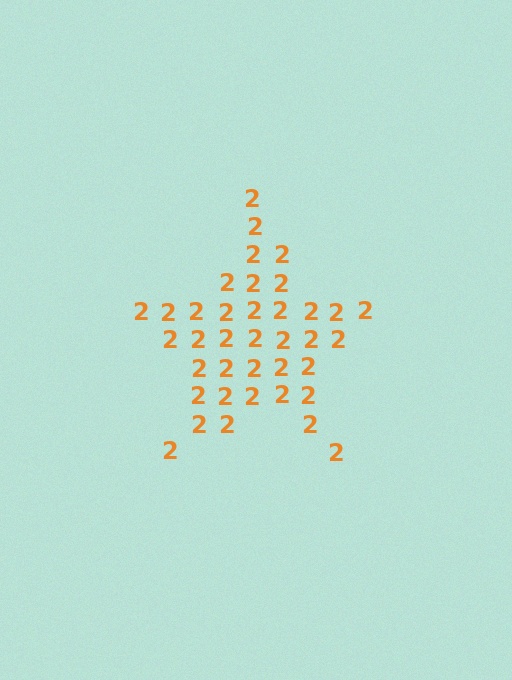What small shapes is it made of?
It is made of small digit 2's.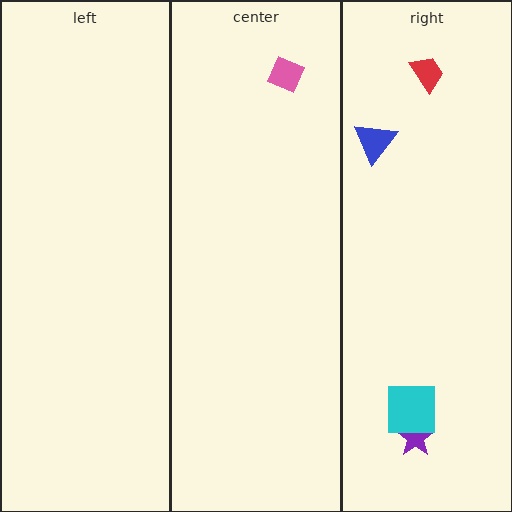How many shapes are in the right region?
4.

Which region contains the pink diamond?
The center region.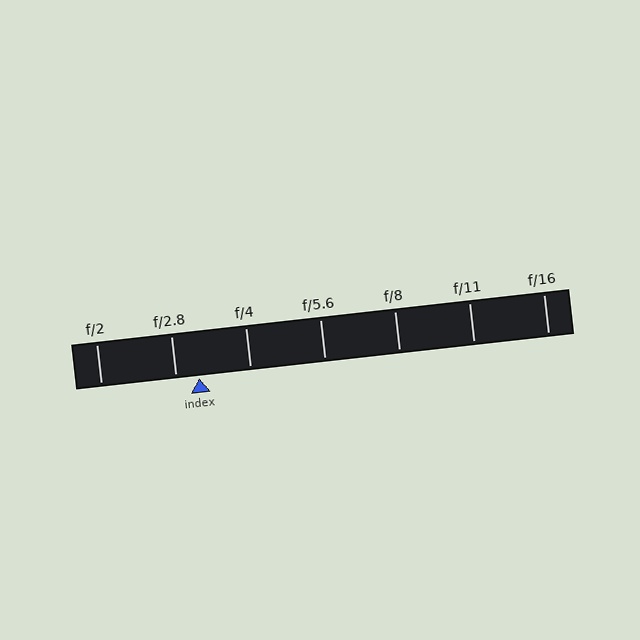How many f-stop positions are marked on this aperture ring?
There are 7 f-stop positions marked.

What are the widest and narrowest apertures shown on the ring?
The widest aperture shown is f/2 and the narrowest is f/16.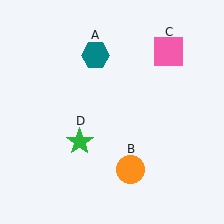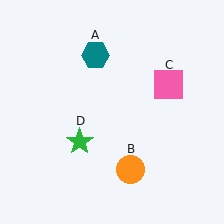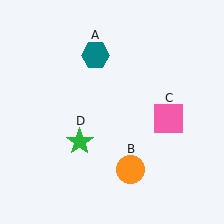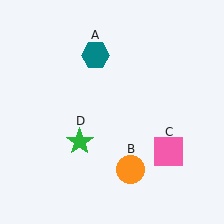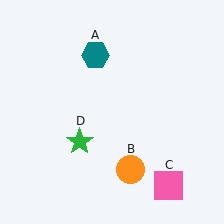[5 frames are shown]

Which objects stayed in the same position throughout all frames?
Teal hexagon (object A) and orange circle (object B) and green star (object D) remained stationary.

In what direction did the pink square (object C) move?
The pink square (object C) moved down.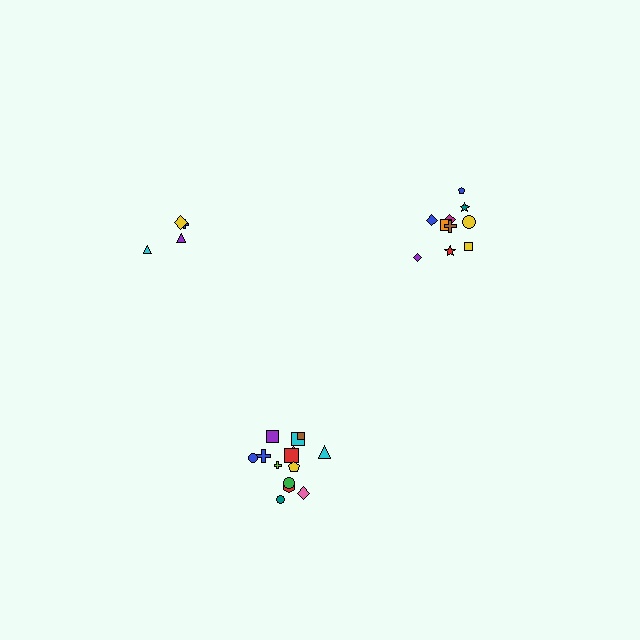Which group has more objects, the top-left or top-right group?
The top-right group.